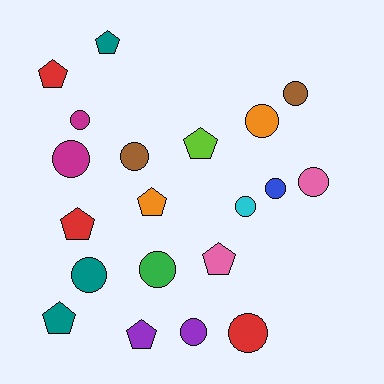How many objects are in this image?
There are 20 objects.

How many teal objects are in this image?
There are 3 teal objects.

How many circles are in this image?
There are 12 circles.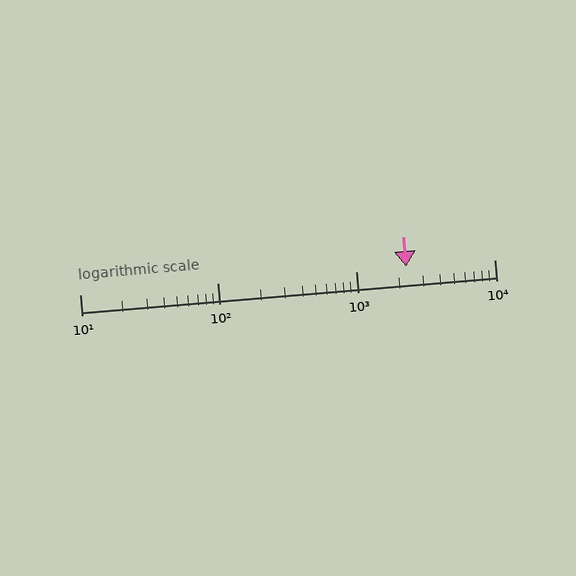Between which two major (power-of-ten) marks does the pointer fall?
The pointer is between 1000 and 10000.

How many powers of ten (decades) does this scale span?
The scale spans 3 decades, from 10 to 10000.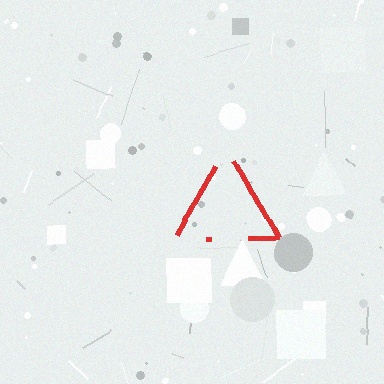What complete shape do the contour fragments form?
The contour fragments form a triangle.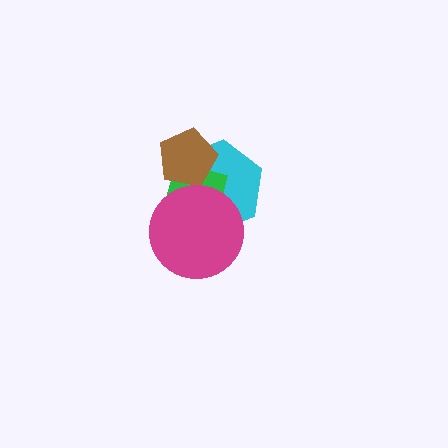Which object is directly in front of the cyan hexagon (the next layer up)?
The green square is directly in front of the cyan hexagon.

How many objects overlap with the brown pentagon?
2 objects overlap with the brown pentagon.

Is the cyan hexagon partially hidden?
Yes, it is partially covered by another shape.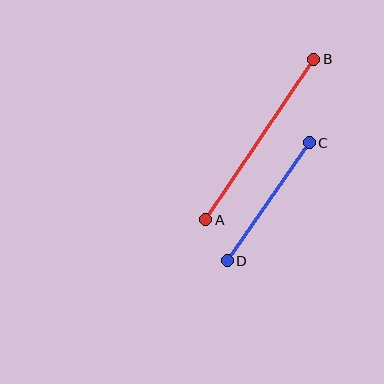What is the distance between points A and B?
The distance is approximately 194 pixels.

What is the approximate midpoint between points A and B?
The midpoint is at approximately (260, 139) pixels.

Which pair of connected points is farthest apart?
Points A and B are farthest apart.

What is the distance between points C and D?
The distance is approximately 144 pixels.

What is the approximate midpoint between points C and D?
The midpoint is at approximately (268, 202) pixels.